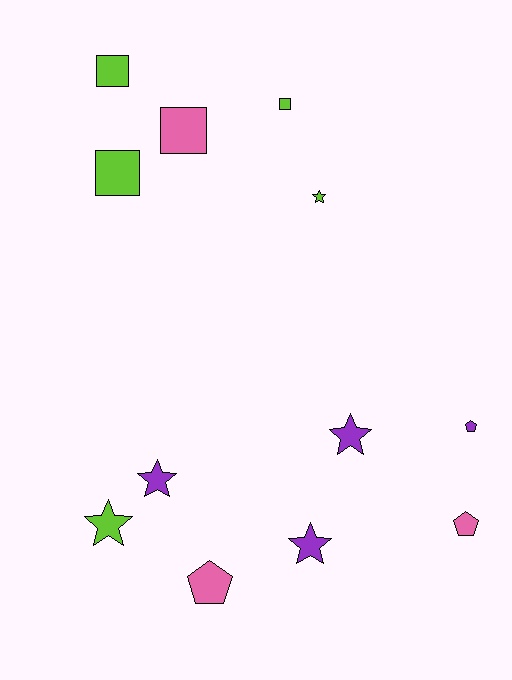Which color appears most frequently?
Lime, with 5 objects.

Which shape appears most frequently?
Star, with 5 objects.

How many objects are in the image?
There are 12 objects.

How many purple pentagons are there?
There is 1 purple pentagon.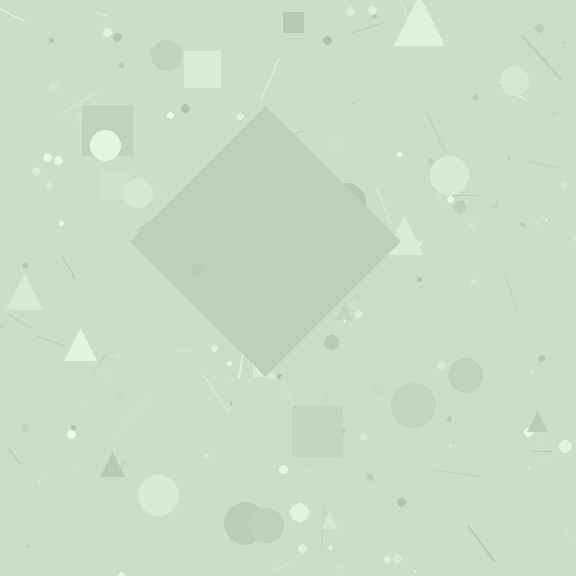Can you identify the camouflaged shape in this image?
The camouflaged shape is a diamond.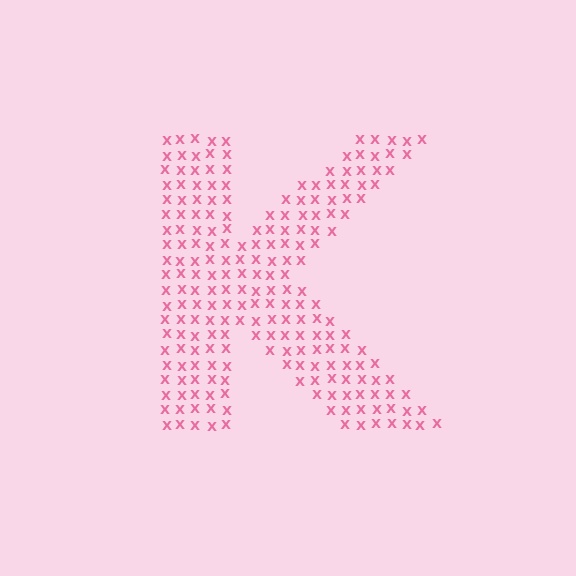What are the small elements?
The small elements are letter X's.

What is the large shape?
The large shape is the letter K.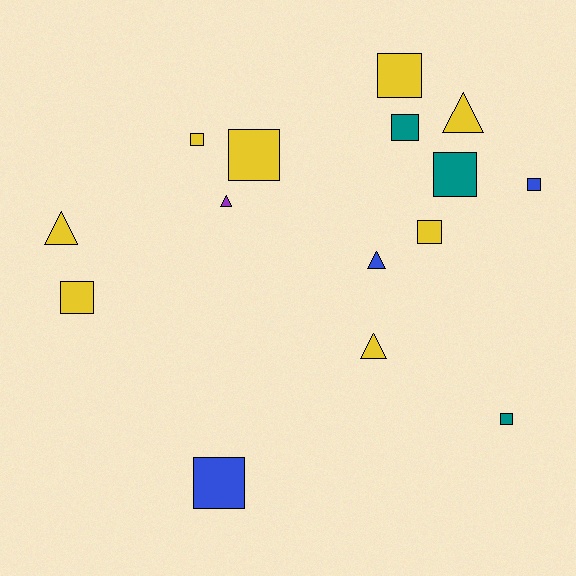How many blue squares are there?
There are 2 blue squares.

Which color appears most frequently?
Yellow, with 8 objects.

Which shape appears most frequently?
Square, with 10 objects.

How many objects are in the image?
There are 15 objects.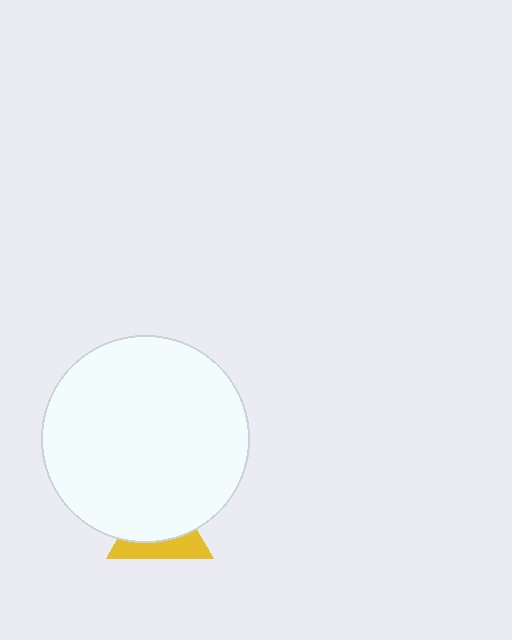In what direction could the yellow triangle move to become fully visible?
The yellow triangle could move down. That would shift it out from behind the white circle entirely.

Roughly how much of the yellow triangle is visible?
A small part of it is visible (roughly 38%).